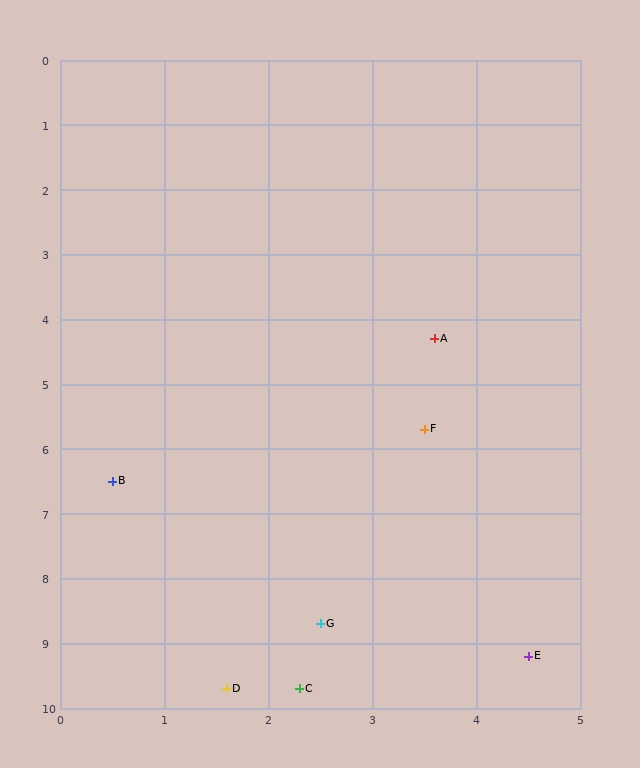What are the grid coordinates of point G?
Point G is at approximately (2.5, 8.7).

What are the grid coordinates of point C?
Point C is at approximately (2.3, 9.7).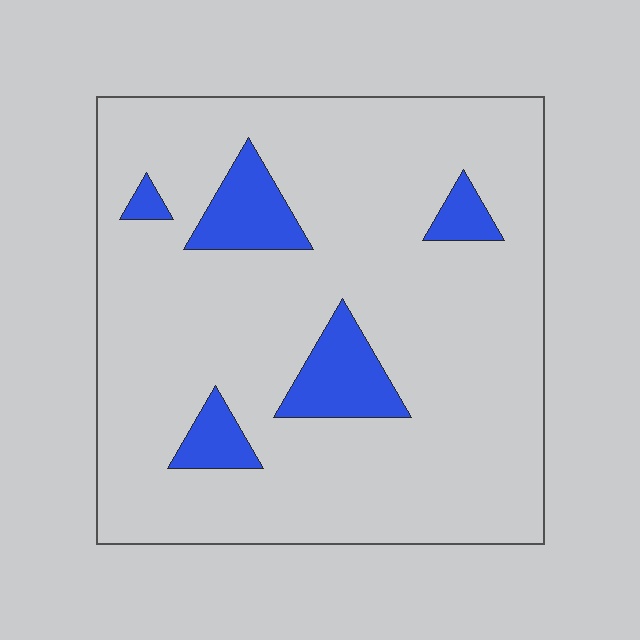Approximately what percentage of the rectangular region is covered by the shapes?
Approximately 10%.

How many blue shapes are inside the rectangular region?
5.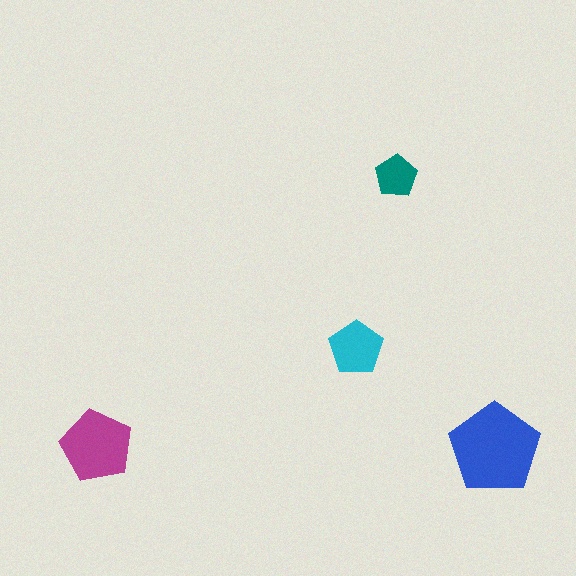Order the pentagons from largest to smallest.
the blue one, the magenta one, the cyan one, the teal one.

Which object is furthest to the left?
The magenta pentagon is leftmost.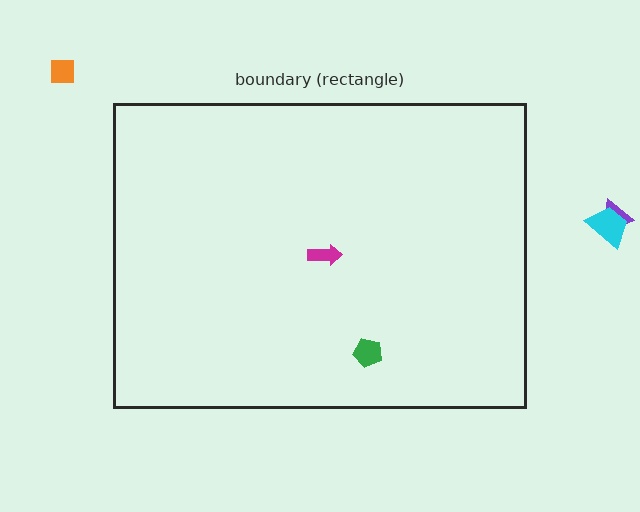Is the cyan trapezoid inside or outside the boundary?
Outside.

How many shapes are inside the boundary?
2 inside, 3 outside.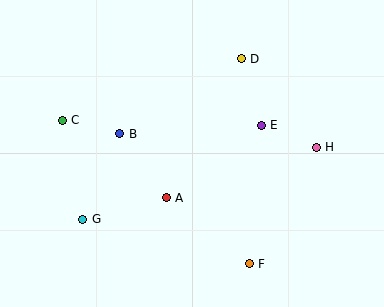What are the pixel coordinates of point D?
Point D is at (241, 59).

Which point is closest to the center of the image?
Point A at (166, 198) is closest to the center.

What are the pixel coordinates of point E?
Point E is at (261, 125).